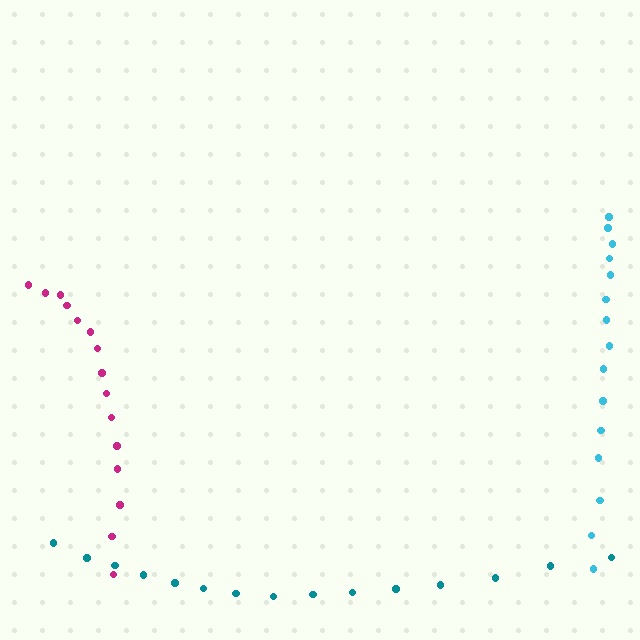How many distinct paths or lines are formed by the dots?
There are 3 distinct paths.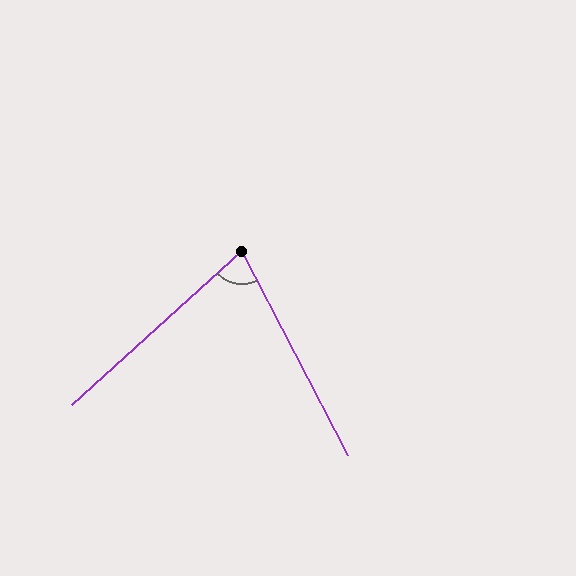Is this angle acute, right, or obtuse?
It is acute.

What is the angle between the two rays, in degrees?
Approximately 75 degrees.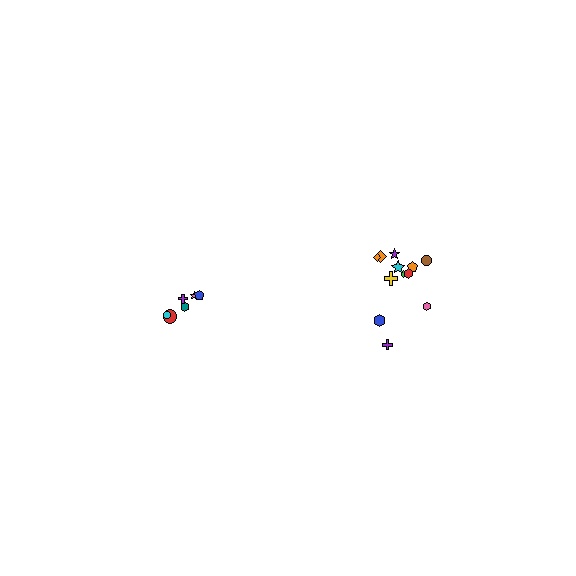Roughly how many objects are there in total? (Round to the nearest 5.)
Roughly 20 objects in total.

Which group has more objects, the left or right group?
The right group.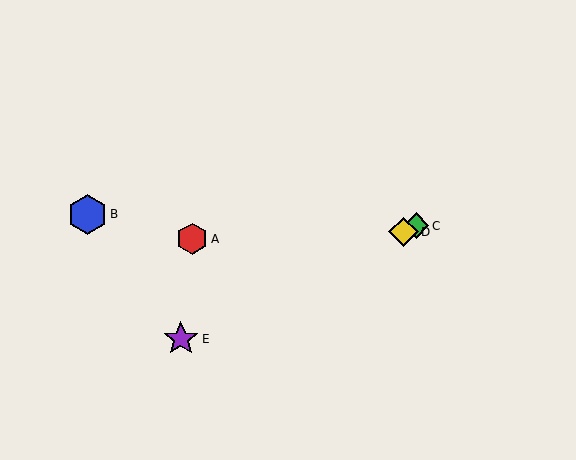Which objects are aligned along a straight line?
Objects C, D, E are aligned along a straight line.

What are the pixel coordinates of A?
Object A is at (192, 239).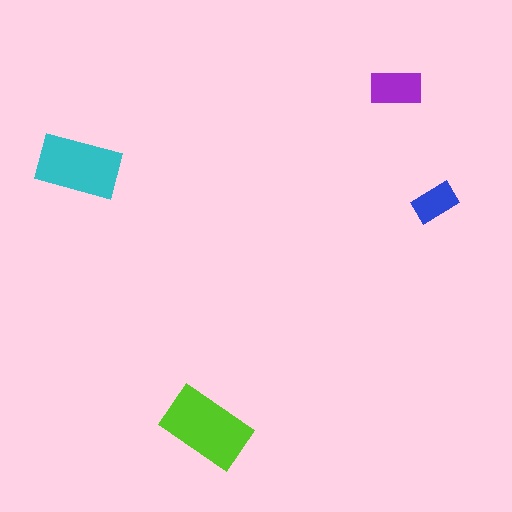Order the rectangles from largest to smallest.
the lime one, the cyan one, the purple one, the blue one.